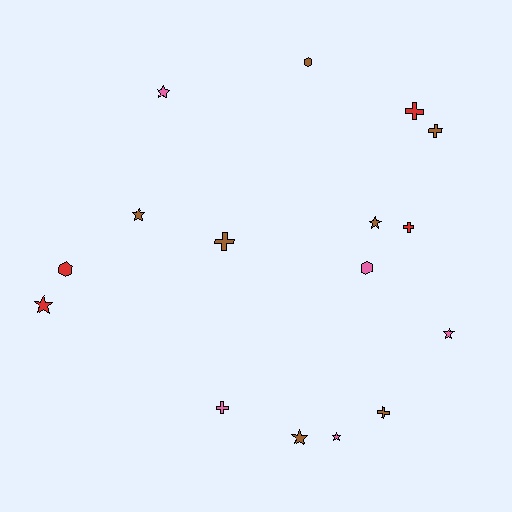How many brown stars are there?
There are 3 brown stars.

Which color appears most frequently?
Brown, with 7 objects.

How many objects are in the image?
There are 16 objects.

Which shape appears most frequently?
Star, with 7 objects.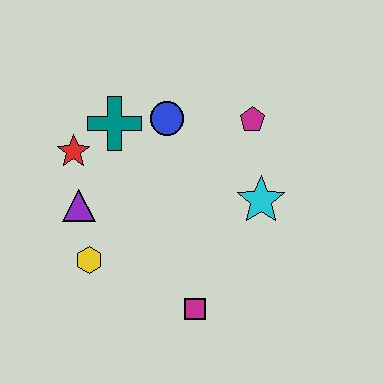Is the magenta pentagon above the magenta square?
Yes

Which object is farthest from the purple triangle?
The magenta pentagon is farthest from the purple triangle.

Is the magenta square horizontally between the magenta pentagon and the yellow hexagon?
Yes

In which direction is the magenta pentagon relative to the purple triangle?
The magenta pentagon is to the right of the purple triangle.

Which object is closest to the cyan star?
The magenta pentagon is closest to the cyan star.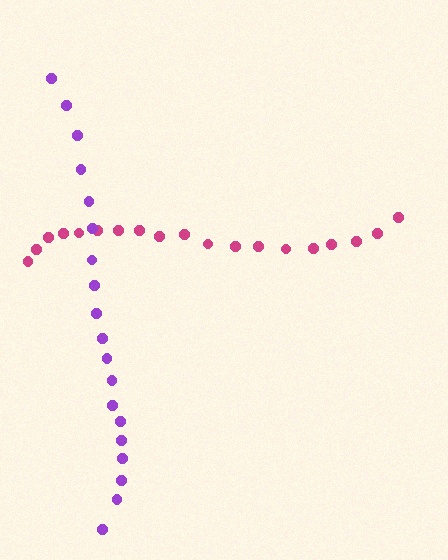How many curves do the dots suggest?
There are 2 distinct paths.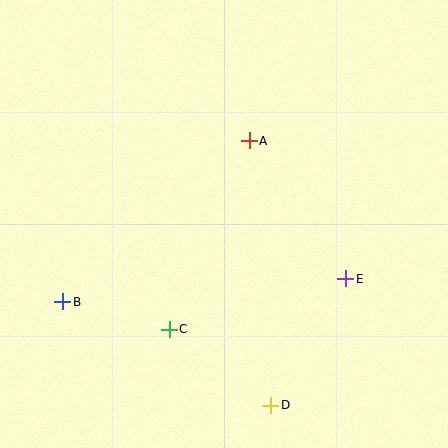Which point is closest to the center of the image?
Point A at (249, 141) is closest to the center.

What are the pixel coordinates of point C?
Point C is at (169, 329).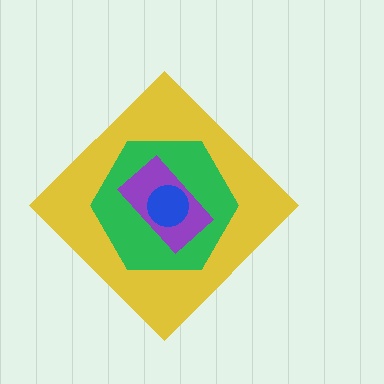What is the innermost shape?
The blue circle.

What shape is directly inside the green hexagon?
The purple rectangle.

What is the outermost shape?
The yellow diamond.